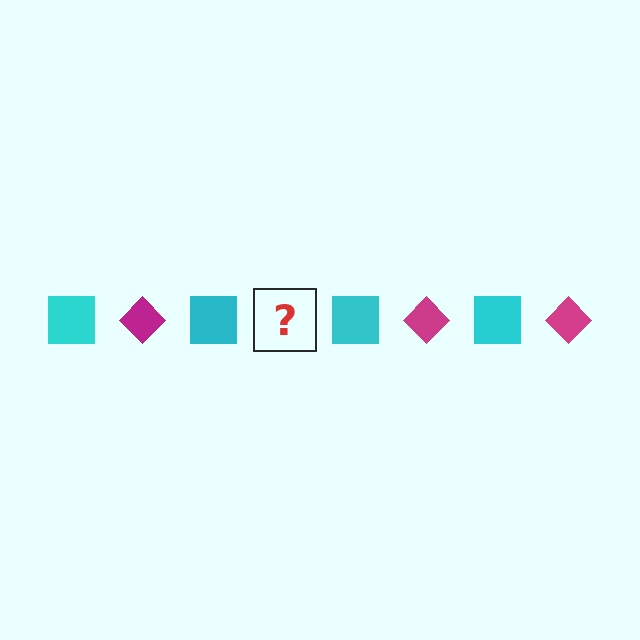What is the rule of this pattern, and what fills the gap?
The rule is that the pattern alternates between cyan square and magenta diamond. The gap should be filled with a magenta diamond.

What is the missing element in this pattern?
The missing element is a magenta diamond.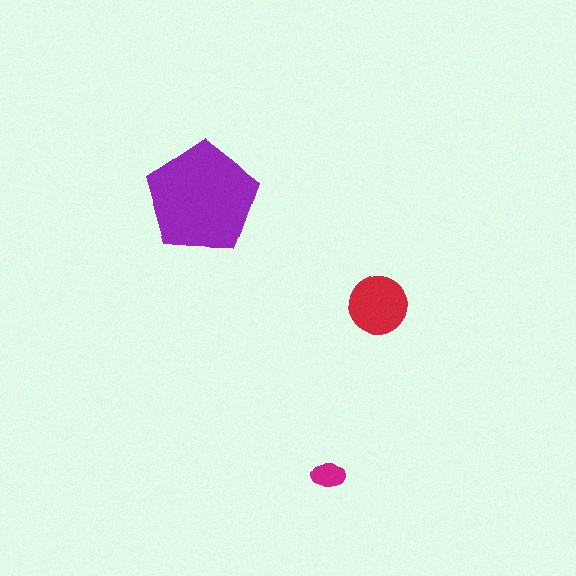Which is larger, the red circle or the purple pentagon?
The purple pentagon.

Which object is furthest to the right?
The red circle is rightmost.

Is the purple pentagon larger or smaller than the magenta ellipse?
Larger.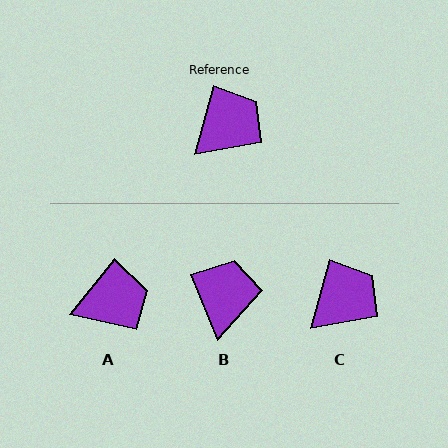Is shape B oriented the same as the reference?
No, it is off by about 38 degrees.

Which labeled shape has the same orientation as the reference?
C.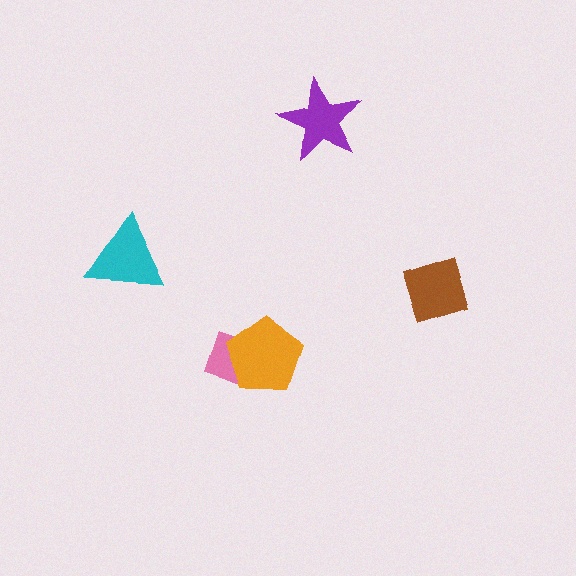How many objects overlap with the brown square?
0 objects overlap with the brown square.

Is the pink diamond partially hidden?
Yes, it is partially covered by another shape.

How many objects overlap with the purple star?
0 objects overlap with the purple star.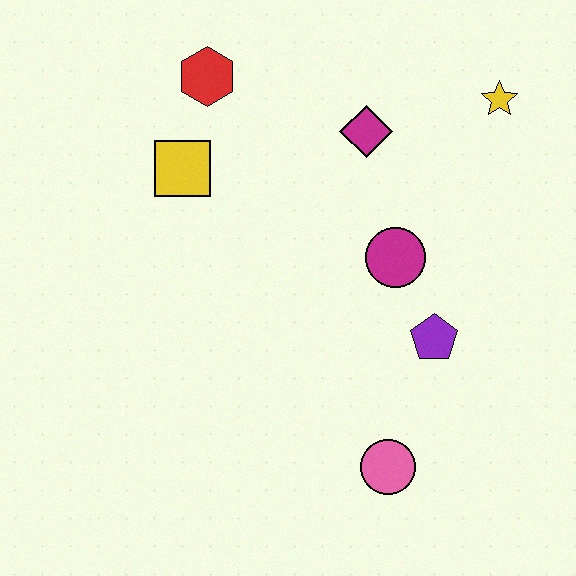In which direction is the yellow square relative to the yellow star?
The yellow square is to the left of the yellow star.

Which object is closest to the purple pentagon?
The magenta circle is closest to the purple pentagon.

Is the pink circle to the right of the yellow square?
Yes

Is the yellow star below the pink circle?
No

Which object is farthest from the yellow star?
The pink circle is farthest from the yellow star.